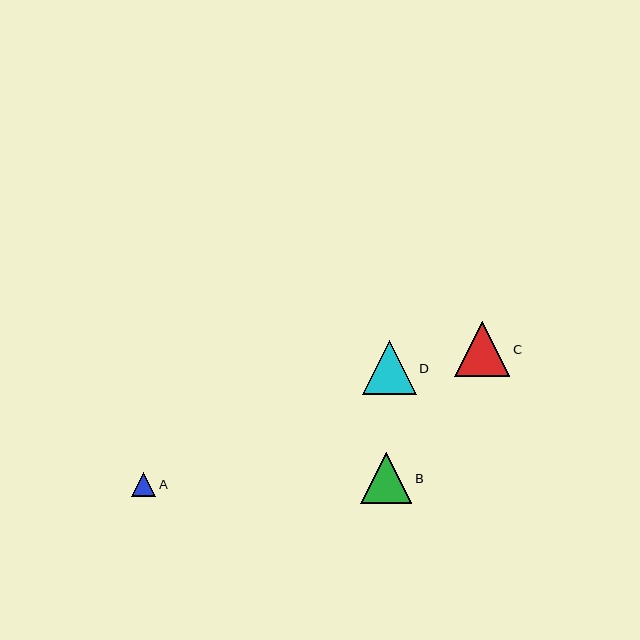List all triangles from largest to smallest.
From largest to smallest: C, D, B, A.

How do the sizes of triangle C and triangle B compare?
Triangle C and triangle B are approximately the same size.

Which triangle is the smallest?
Triangle A is the smallest with a size of approximately 24 pixels.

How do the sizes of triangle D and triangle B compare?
Triangle D and triangle B are approximately the same size.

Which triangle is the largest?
Triangle C is the largest with a size of approximately 56 pixels.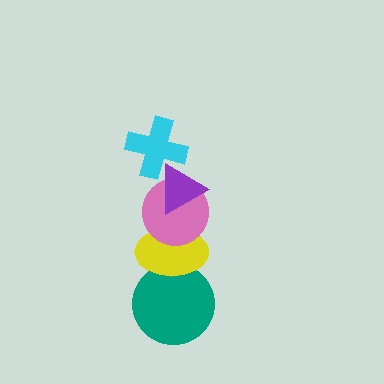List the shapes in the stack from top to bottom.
From top to bottom: the cyan cross, the purple triangle, the pink circle, the yellow ellipse, the teal circle.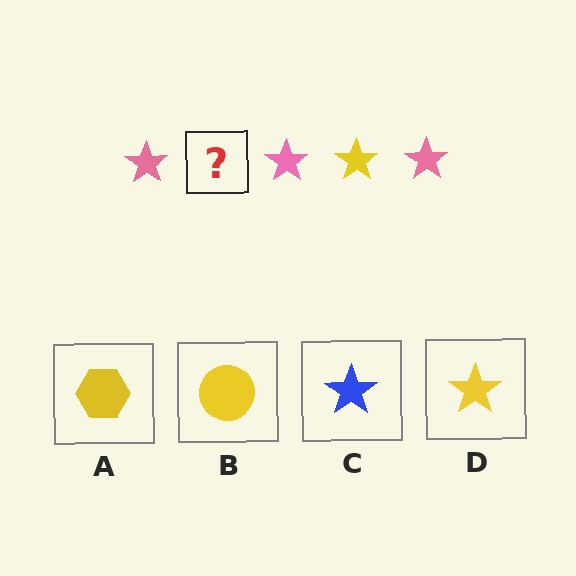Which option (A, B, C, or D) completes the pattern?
D.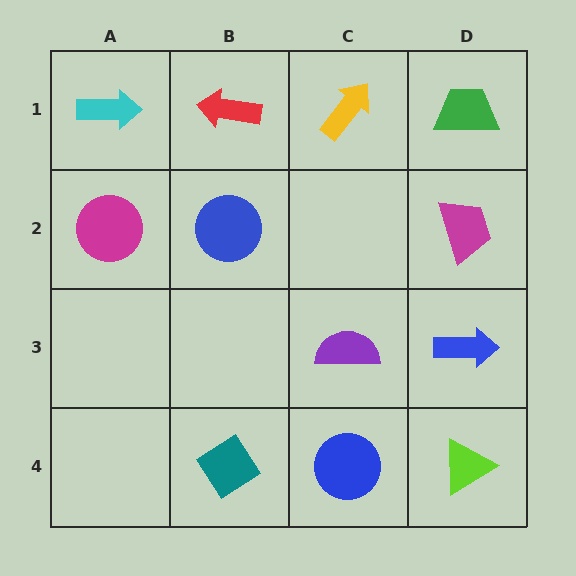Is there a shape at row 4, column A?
No, that cell is empty.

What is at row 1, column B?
A red arrow.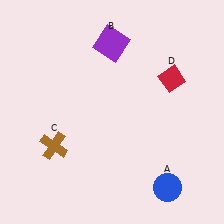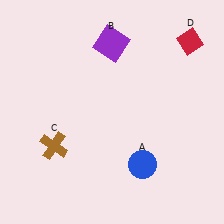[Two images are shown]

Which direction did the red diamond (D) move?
The red diamond (D) moved up.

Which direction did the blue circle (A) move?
The blue circle (A) moved left.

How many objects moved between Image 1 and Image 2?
2 objects moved between the two images.